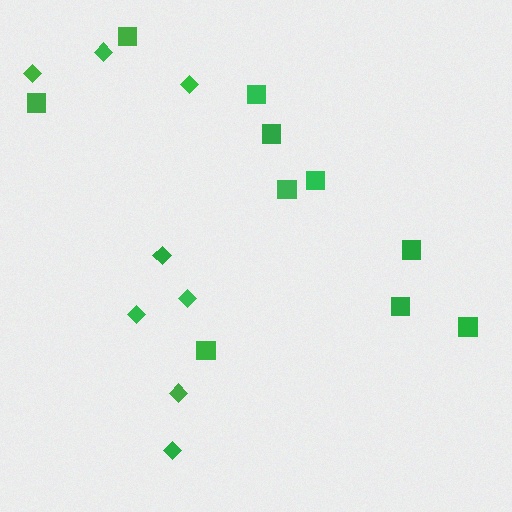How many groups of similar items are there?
There are 2 groups: one group of squares (10) and one group of diamonds (8).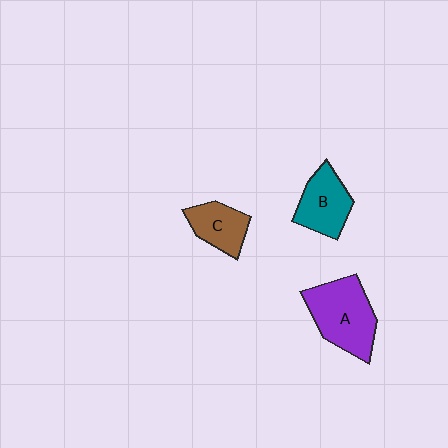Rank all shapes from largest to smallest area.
From largest to smallest: A (purple), B (teal), C (brown).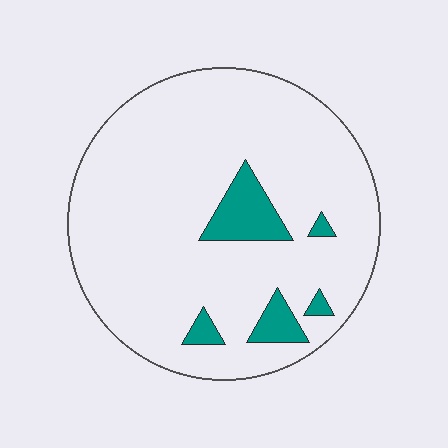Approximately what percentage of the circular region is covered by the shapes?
Approximately 10%.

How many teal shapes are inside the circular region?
5.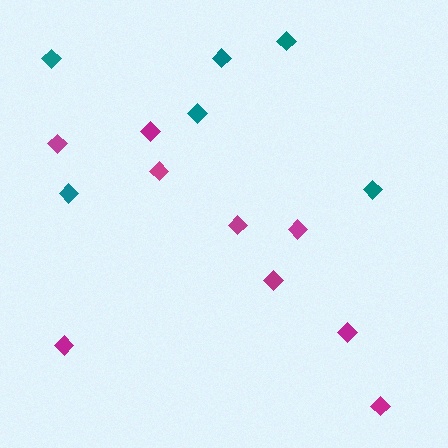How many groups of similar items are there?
There are 2 groups: one group of teal diamonds (6) and one group of magenta diamonds (9).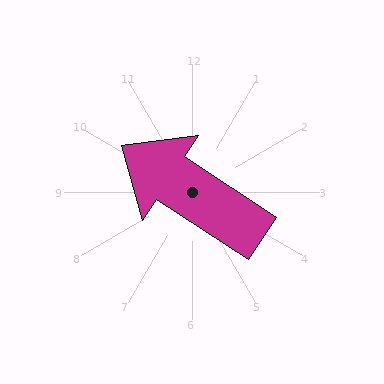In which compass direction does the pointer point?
Northwest.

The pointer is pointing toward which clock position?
Roughly 10 o'clock.